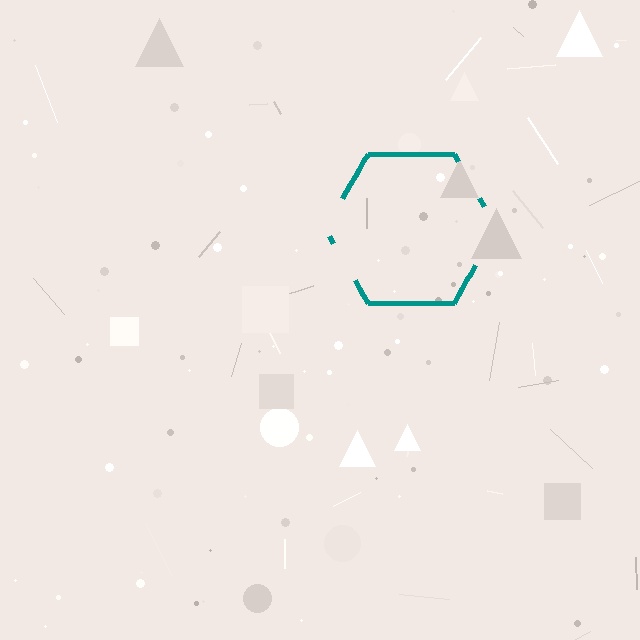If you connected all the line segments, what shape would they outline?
They would outline a hexagon.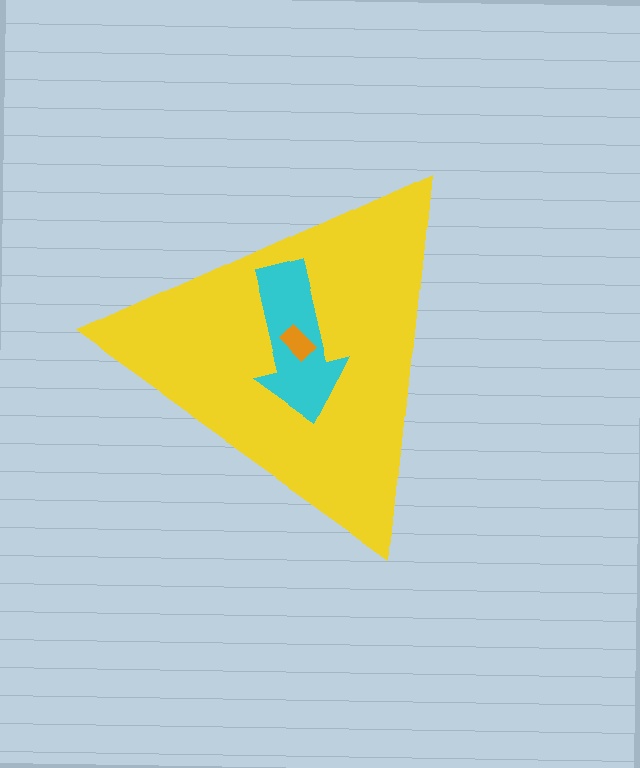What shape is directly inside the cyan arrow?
The orange rectangle.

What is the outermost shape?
The yellow triangle.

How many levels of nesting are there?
3.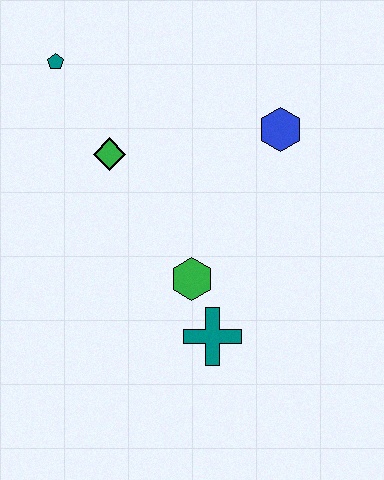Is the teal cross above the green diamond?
No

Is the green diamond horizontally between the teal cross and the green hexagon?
No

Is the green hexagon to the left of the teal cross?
Yes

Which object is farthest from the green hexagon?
The teal pentagon is farthest from the green hexagon.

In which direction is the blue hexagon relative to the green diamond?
The blue hexagon is to the right of the green diamond.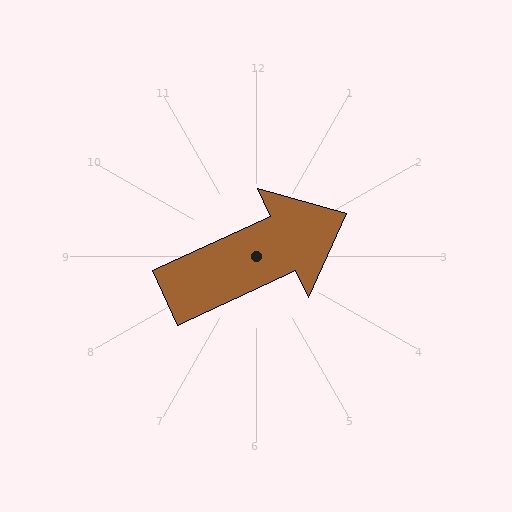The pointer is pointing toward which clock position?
Roughly 2 o'clock.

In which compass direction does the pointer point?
Northeast.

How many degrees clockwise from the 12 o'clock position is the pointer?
Approximately 65 degrees.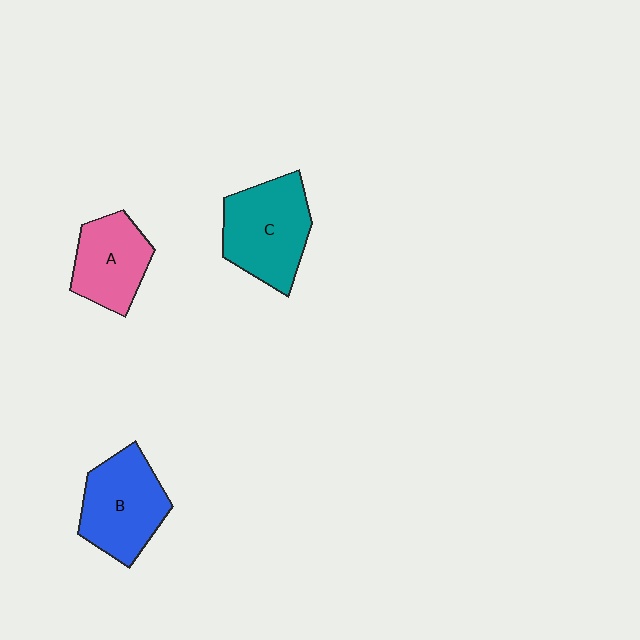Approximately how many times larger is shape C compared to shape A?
Approximately 1.3 times.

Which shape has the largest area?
Shape C (teal).